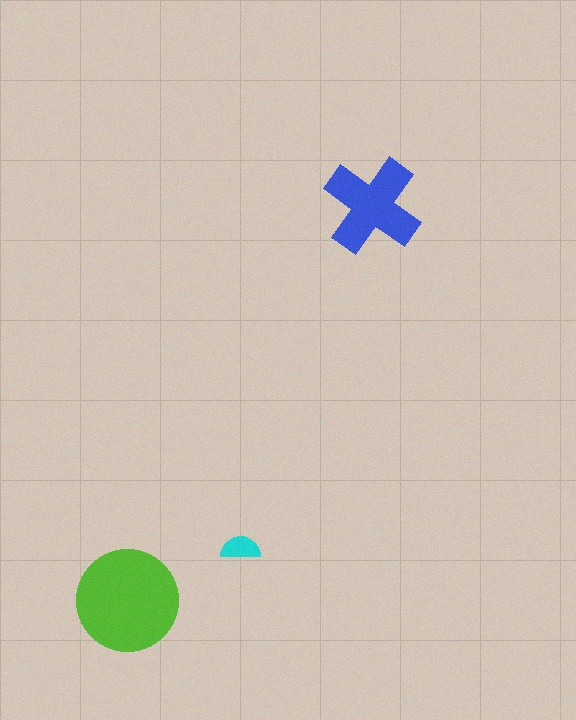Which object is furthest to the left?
The lime circle is leftmost.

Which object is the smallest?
The cyan semicircle.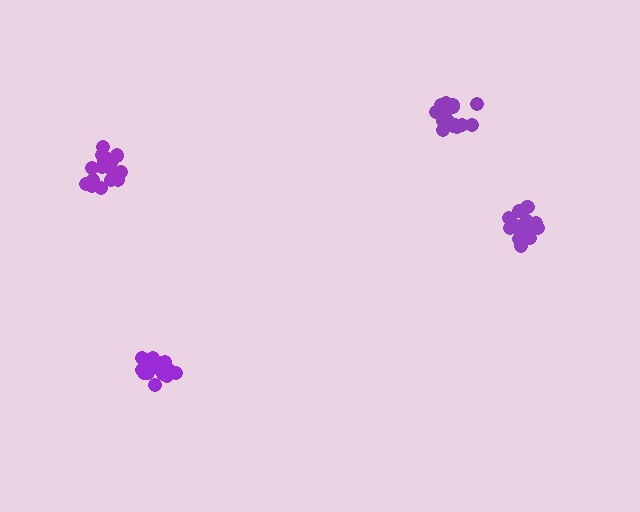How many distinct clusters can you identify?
There are 4 distinct clusters.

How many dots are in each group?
Group 1: 17 dots, Group 2: 16 dots, Group 3: 16 dots, Group 4: 16 dots (65 total).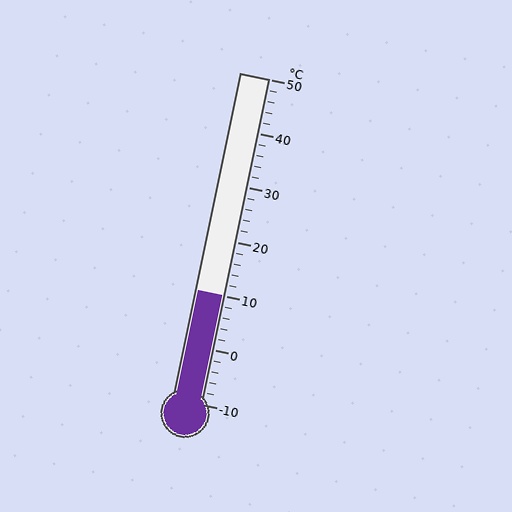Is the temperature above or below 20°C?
The temperature is below 20°C.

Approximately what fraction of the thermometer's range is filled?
The thermometer is filled to approximately 35% of its range.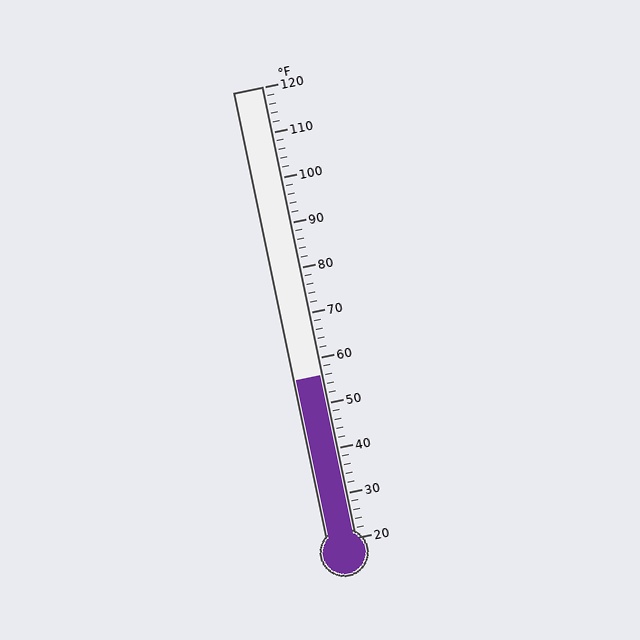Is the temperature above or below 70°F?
The temperature is below 70°F.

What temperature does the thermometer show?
The thermometer shows approximately 56°F.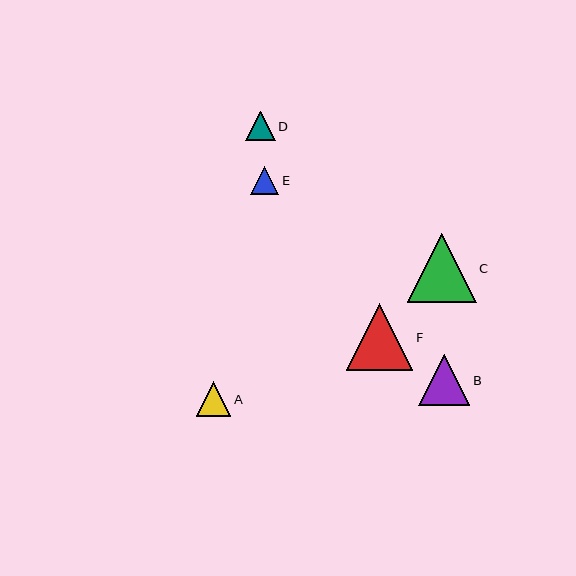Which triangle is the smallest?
Triangle E is the smallest with a size of approximately 28 pixels.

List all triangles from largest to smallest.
From largest to smallest: C, F, B, A, D, E.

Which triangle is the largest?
Triangle C is the largest with a size of approximately 69 pixels.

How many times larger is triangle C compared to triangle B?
Triangle C is approximately 1.3 times the size of triangle B.